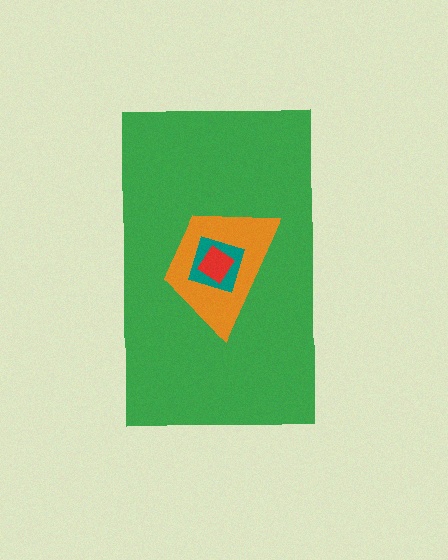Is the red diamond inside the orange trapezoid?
Yes.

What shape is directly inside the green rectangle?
The orange trapezoid.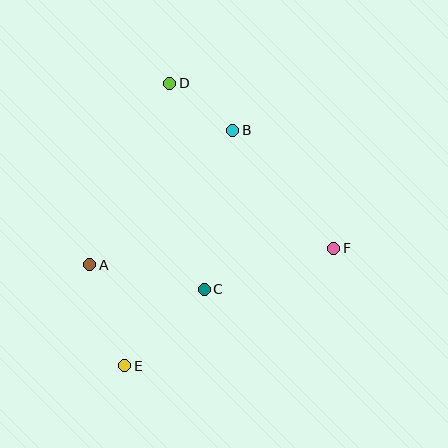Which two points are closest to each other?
Points B and D are closest to each other.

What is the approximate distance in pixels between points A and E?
The distance between A and E is approximately 107 pixels.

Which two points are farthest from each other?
Points D and E are farthest from each other.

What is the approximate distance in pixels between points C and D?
The distance between C and D is approximately 208 pixels.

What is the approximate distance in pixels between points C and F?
The distance between C and F is approximately 136 pixels.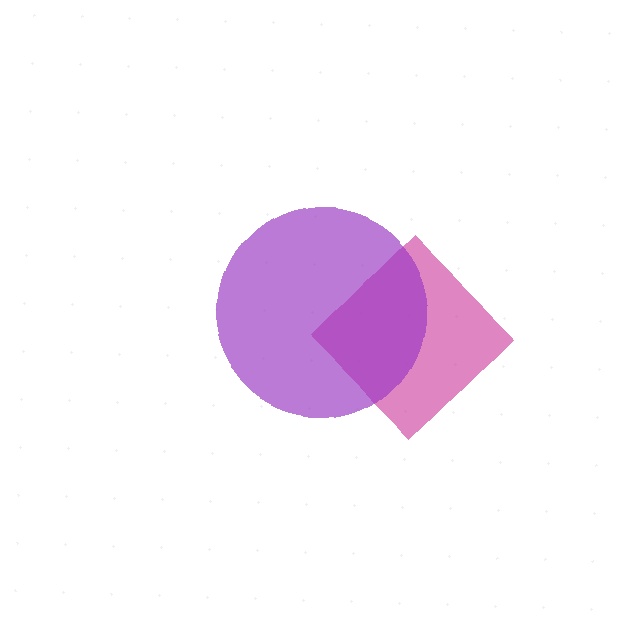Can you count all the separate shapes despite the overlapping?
Yes, there are 2 separate shapes.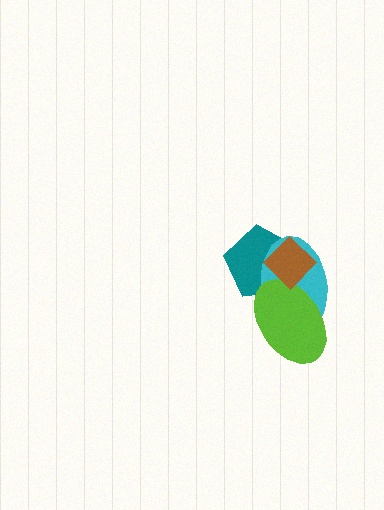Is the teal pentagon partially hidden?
Yes, it is partially covered by another shape.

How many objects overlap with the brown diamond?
3 objects overlap with the brown diamond.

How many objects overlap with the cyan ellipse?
3 objects overlap with the cyan ellipse.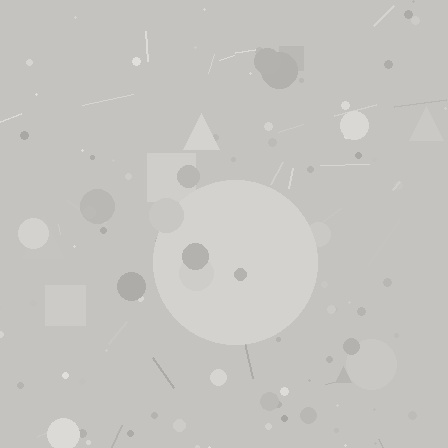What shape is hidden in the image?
A circle is hidden in the image.